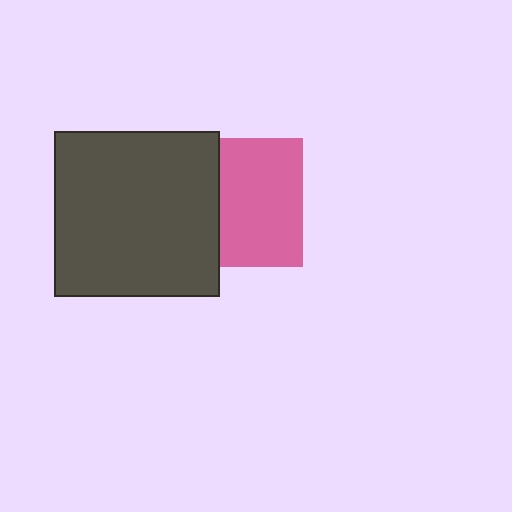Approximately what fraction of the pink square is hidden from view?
Roughly 35% of the pink square is hidden behind the dark gray square.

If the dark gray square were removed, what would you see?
You would see the complete pink square.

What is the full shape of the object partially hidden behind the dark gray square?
The partially hidden object is a pink square.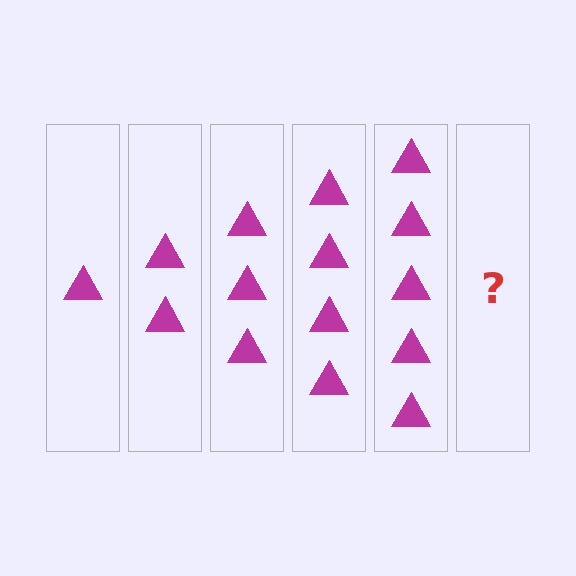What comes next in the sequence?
The next element should be 6 triangles.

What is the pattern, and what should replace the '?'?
The pattern is that each step adds one more triangle. The '?' should be 6 triangles.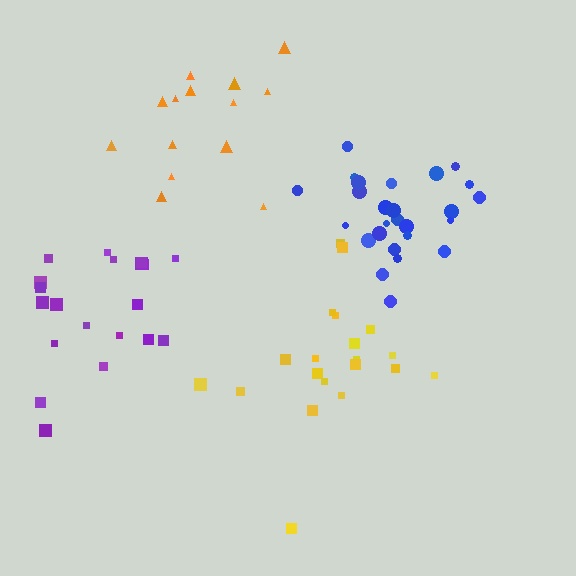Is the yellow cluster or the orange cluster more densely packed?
Yellow.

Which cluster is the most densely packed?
Blue.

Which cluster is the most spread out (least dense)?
Orange.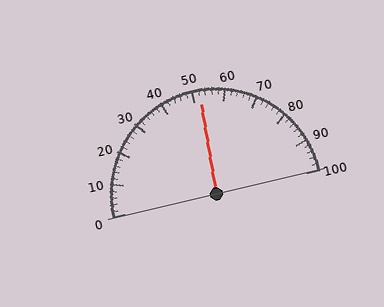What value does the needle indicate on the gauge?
The needle indicates approximately 52.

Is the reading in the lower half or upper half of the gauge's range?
The reading is in the upper half of the range (0 to 100).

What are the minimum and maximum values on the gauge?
The gauge ranges from 0 to 100.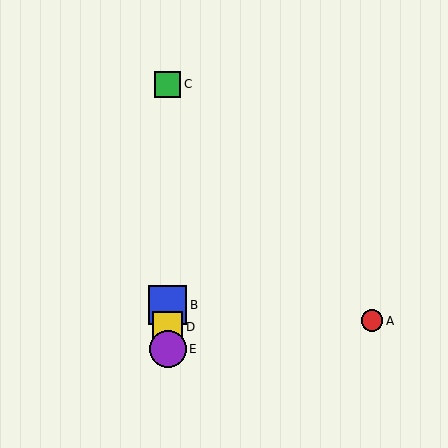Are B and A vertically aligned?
No, B is at x≈168 and A is at x≈372.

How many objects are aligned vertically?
4 objects (B, C, D, E) are aligned vertically.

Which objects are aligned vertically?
Objects B, C, D, E are aligned vertically.